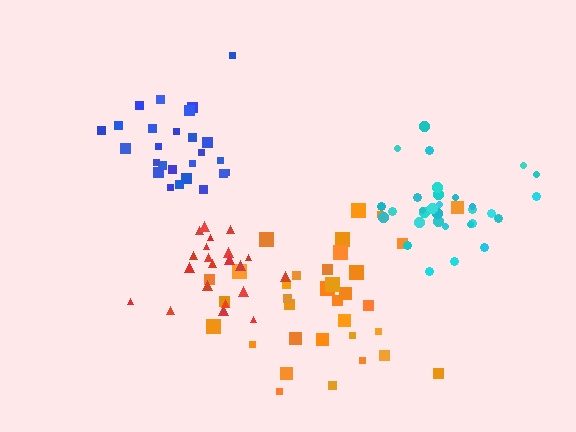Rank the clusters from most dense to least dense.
red, blue, cyan, orange.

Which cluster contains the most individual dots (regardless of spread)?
Orange (34).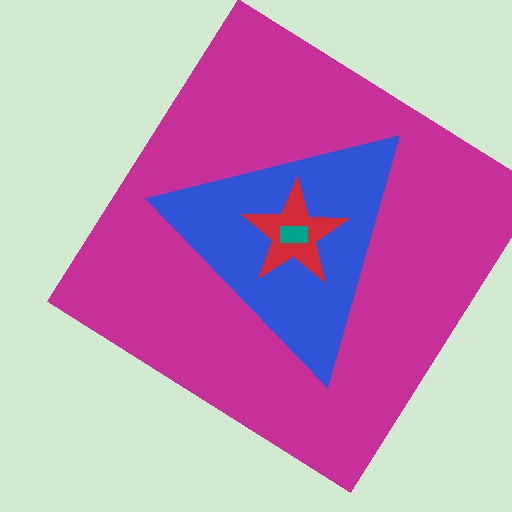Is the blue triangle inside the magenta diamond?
Yes.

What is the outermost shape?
The magenta diamond.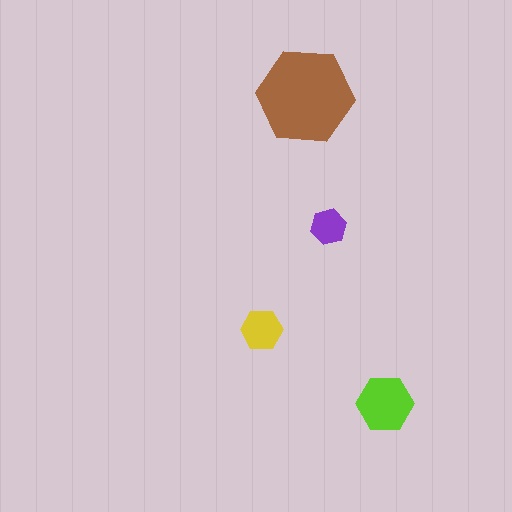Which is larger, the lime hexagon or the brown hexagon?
The brown one.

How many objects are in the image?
There are 4 objects in the image.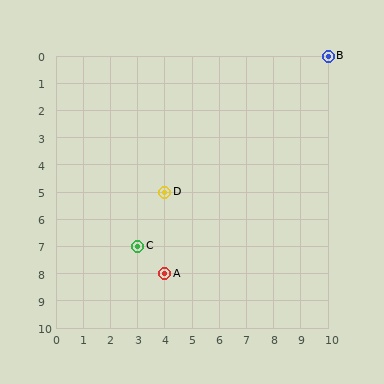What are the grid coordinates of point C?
Point C is at grid coordinates (3, 7).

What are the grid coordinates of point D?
Point D is at grid coordinates (4, 5).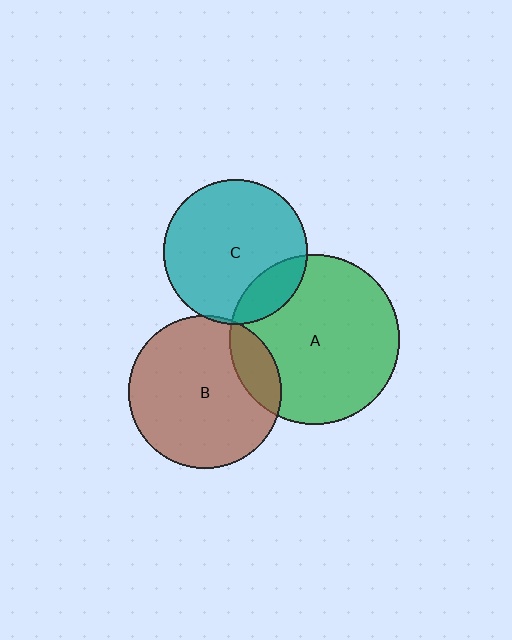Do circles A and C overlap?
Yes.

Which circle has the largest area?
Circle A (green).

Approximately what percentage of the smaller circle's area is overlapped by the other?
Approximately 15%.